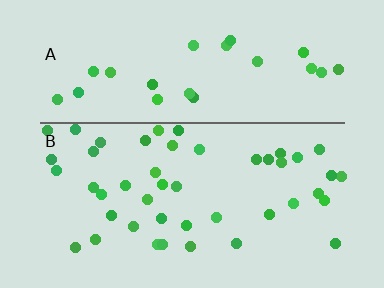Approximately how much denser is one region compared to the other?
Approximately 1.7× — region B over region A.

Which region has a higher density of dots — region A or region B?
B (the bottom).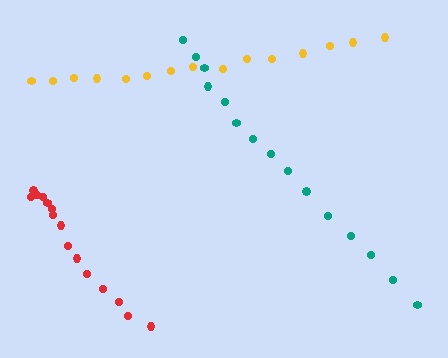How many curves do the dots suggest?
There are 3 distinct paths.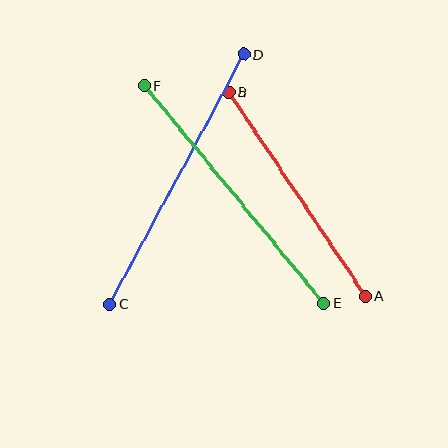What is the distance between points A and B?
The distance is approximately 245 pixels.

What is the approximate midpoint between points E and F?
The midpoint is at approximately (234, 194) pixels.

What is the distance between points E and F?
The distance is approximately 282 pixels.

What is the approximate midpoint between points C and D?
The midpoint is at approximately (177, 179) pixels.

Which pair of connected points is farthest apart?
Points C and D are farthest apart.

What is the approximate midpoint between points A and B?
The midpoint is at approximately (297, 194) pixels.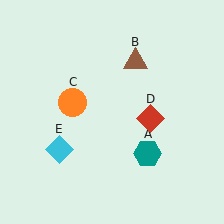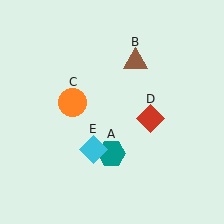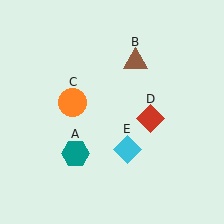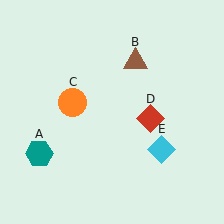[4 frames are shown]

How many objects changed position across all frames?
2 objects changed position: teal hexagon (object A), cyan diamond (object E).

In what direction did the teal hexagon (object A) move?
The teal hexagon (object A) moved left.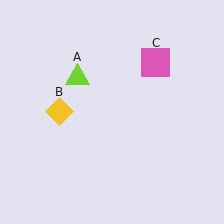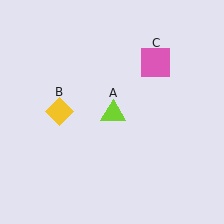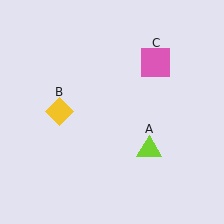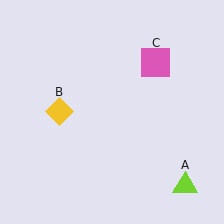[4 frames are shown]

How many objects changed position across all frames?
1 object changed position: lime triangle (object A).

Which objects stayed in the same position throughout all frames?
Yellow diamond (object B) and pink square (object C) remained stationary.